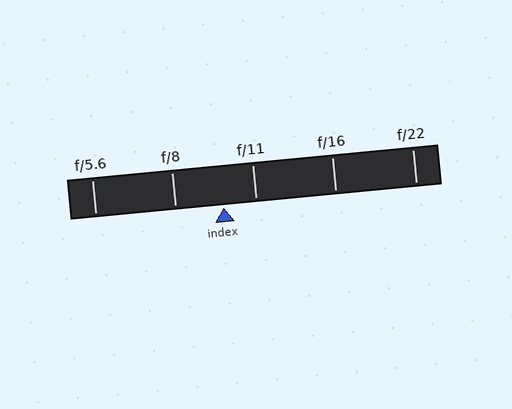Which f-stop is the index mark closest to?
The index mark is closest to f/11.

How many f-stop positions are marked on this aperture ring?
There are 5 f-stop positions marked.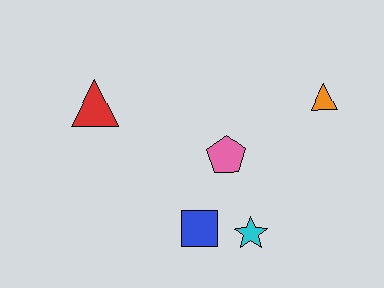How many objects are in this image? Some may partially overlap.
There are 5 objects.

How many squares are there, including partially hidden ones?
There is 1 square.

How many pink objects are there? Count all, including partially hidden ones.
There is 1 pink object.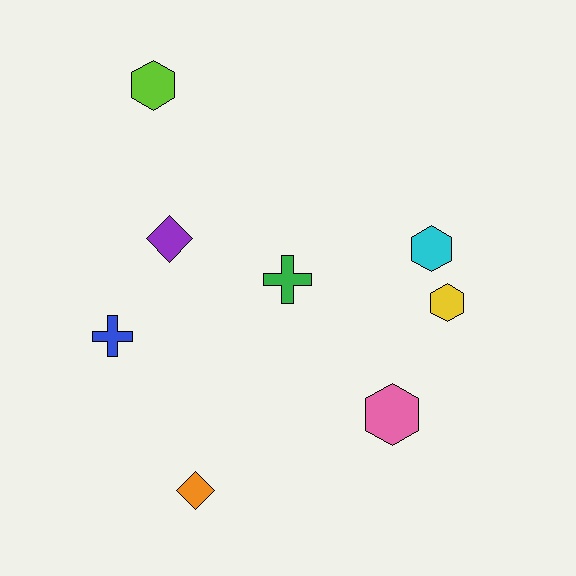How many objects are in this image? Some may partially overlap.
There are 8 objects.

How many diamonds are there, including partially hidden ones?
There are 2 diamonds.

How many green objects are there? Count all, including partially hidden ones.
There is 1 green object.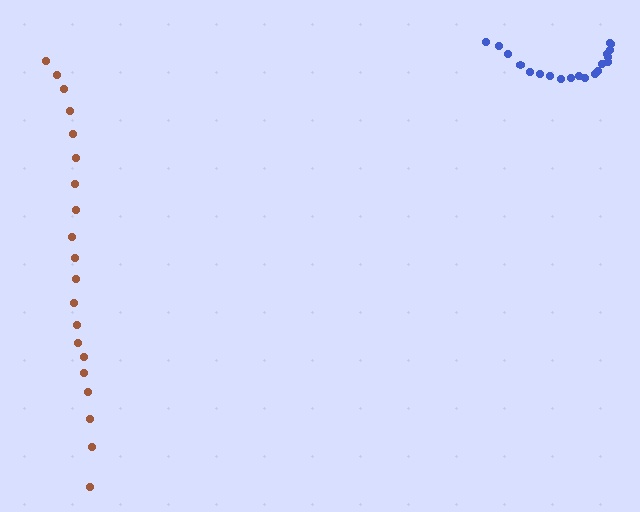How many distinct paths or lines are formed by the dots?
There are 2 distinct paths.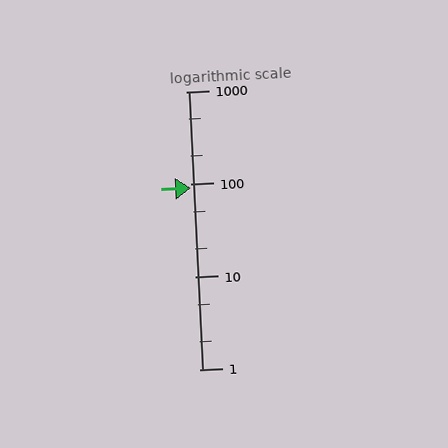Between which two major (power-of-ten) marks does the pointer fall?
The pointer is between 10 and 100.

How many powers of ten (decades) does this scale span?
The scale spans 3 decades, from 1 to 1000.